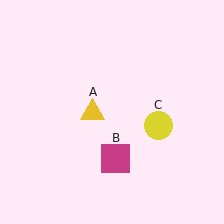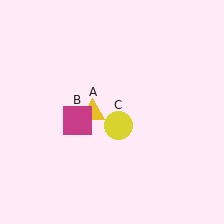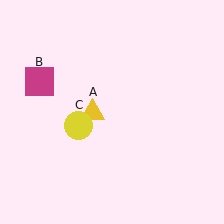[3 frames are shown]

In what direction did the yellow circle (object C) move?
The yellow circle (object C) moved left.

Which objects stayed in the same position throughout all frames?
Yellow triangle (object A) remained stationary.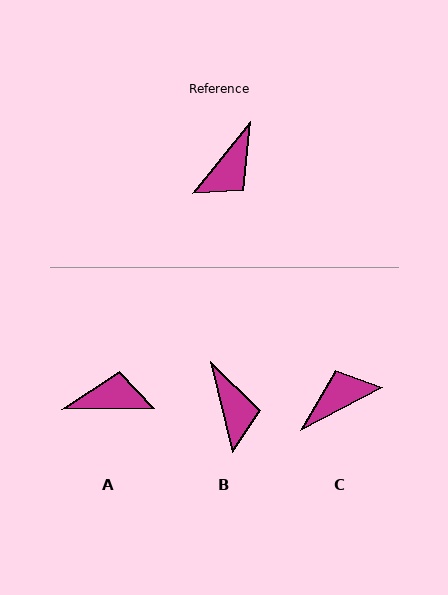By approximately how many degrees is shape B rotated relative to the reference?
Approximately 52 degrees counter-clockwise.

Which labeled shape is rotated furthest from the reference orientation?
C, about 156 degrees away.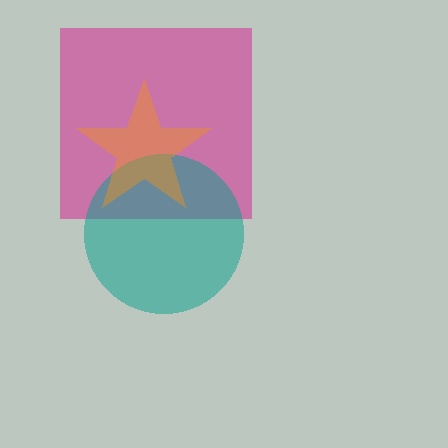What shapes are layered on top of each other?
The layered shapes are: a magenta square, a teal circle, an orange star.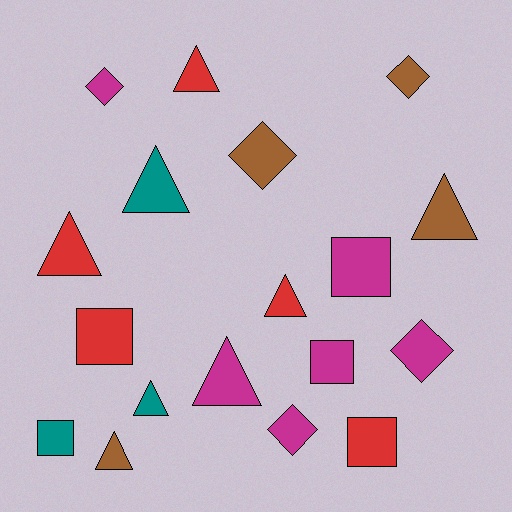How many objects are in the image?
There are 18 objects.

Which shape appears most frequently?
Triangle, with 8 objects.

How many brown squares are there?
There are no brown squares.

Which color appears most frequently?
Magenta, with 6 objects.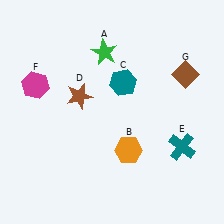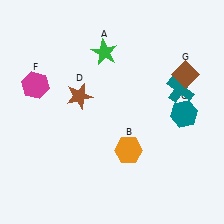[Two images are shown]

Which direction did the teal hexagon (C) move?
The teal hexagon (C) moved right.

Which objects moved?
The objects that moved are: the teal hexagon (C), the teal cross (E).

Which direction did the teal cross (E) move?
The teal cross (E) moved up.